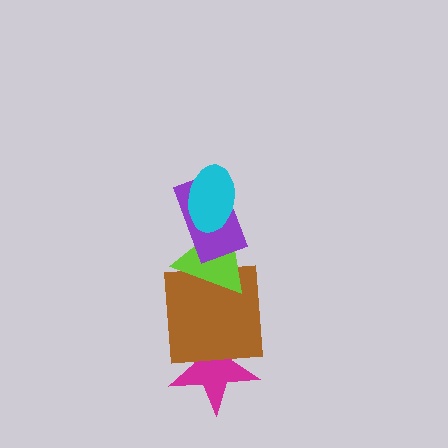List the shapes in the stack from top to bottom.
From top to bottom: the cyan ellipse, the purple rectangle, the lime triangle, the brown square, the magenta star.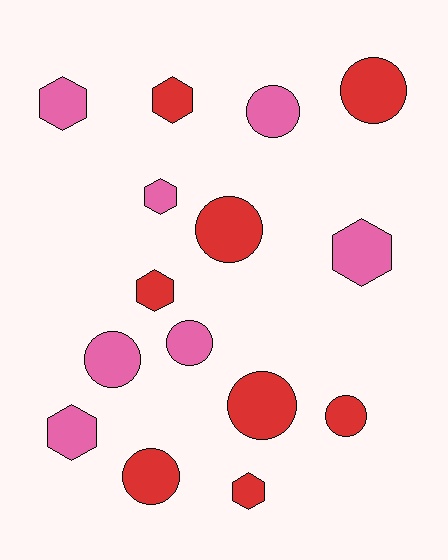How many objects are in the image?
There are 15 objects.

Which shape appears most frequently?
Circle, with 8 objects.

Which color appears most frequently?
Red, with 8 objects.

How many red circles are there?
There are 5 red circles.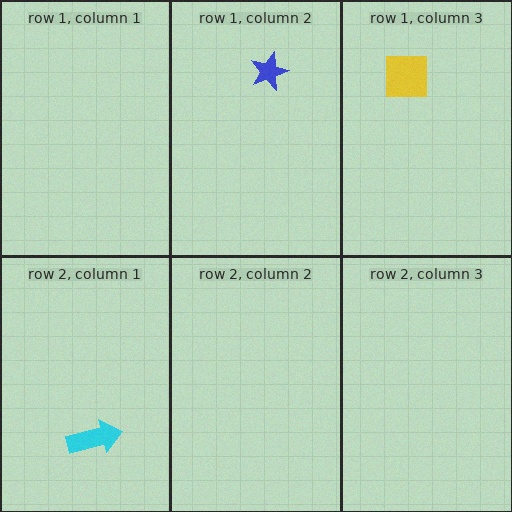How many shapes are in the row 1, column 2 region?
1.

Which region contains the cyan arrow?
The row 2, column 1 region.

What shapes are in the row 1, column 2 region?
The blue star.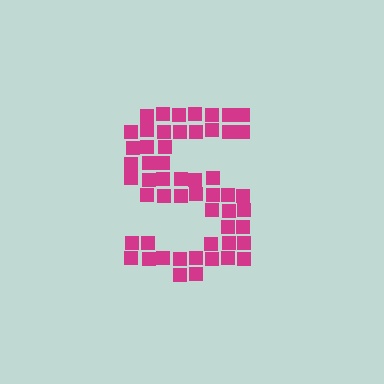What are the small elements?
The small elements are squares.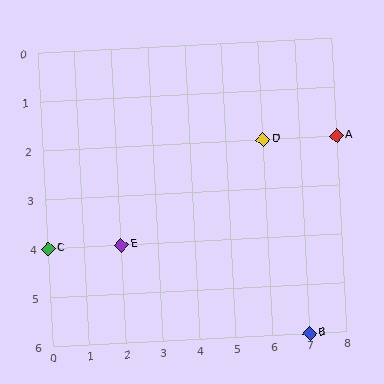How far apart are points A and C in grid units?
Points A and C are 8 columns and 2 rows apart (about 8.2 grid units diagonally).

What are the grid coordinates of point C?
Point C is at grid coordinates (0, 4).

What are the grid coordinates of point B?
Point B is at grid coordinates (7, 6).